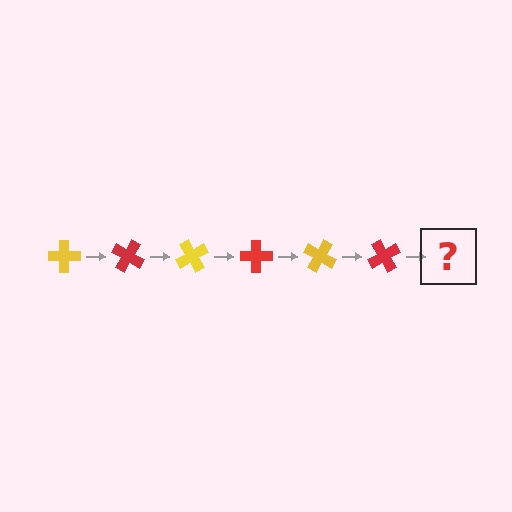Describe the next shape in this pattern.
It should be a yellow cross, rotated 180 degrees from the start.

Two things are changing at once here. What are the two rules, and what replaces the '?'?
The two rules are that it rotates 30 degrees each step and the color cycles through yellow and red. The '?' should be a yellow cross, rotated 180 degrees from the start.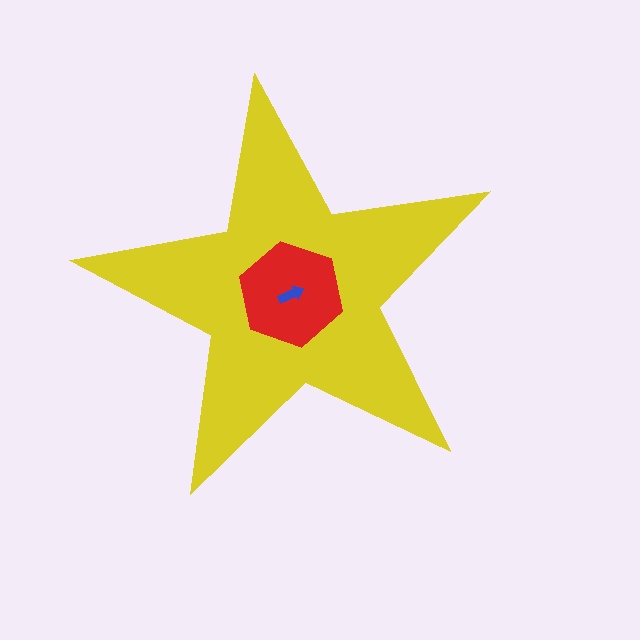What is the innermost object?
The blue arrow.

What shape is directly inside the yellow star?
The red hexagon.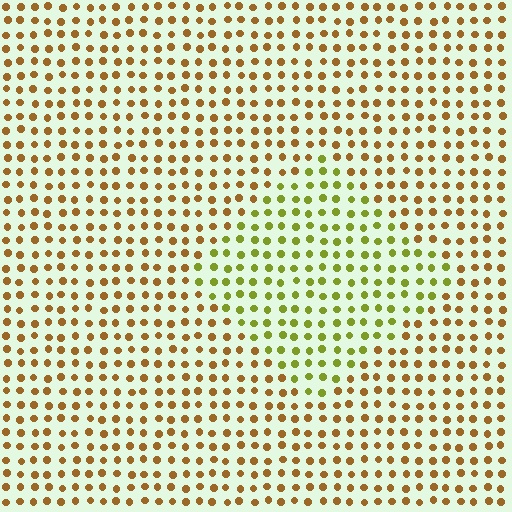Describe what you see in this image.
The image is filled with small brown elements in a uniform arrangement. A diamond-shaped region is visible where the elements are tinted to a slightly different hue, forming a subtle color boundary.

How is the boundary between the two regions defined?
The boundary is defined purely by a slight shift in hue (about 43 degrees). Spacing, size, and orientation are identical on both sides.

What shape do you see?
I see a diamond.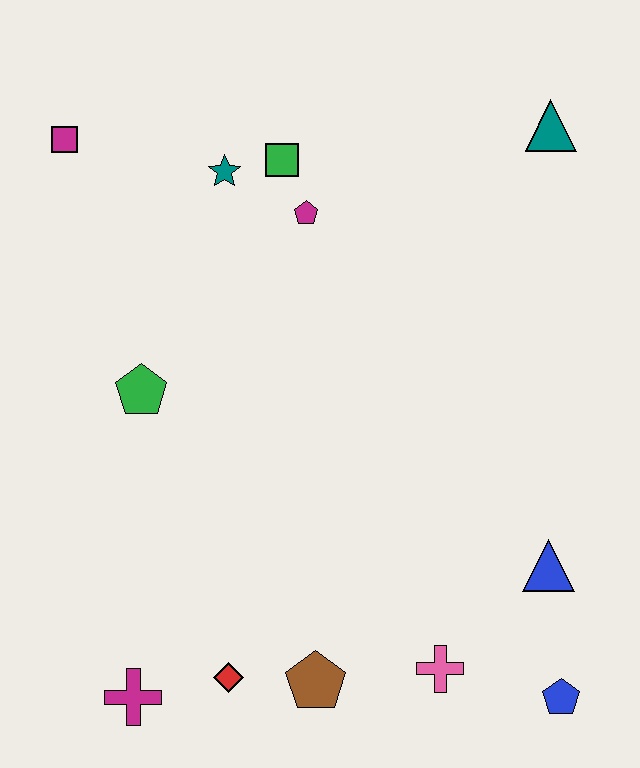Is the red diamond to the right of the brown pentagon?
No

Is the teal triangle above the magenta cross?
Yes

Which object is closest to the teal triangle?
The magenta pentagon is closest to the teal triangle.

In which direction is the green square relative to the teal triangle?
The green square is to the left of the teal triangle.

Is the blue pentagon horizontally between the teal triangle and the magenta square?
No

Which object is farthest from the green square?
The blue pentagon is farthest from the green square.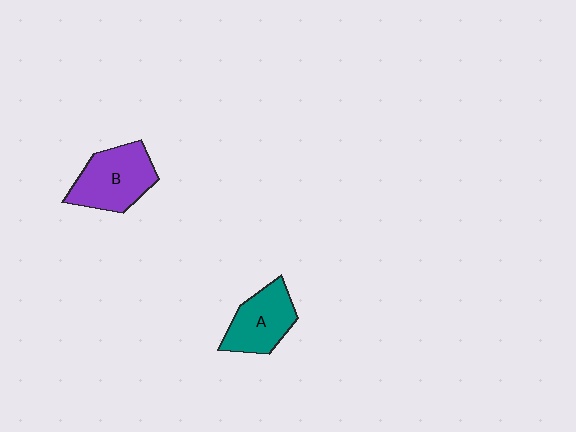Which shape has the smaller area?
Shape A (teal).